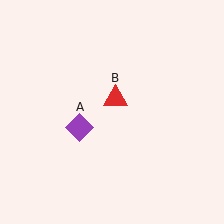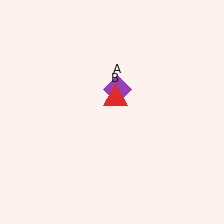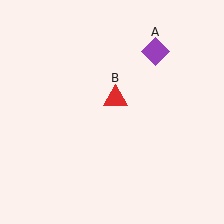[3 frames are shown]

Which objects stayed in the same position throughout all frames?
Red triangle (object B) remained stationary.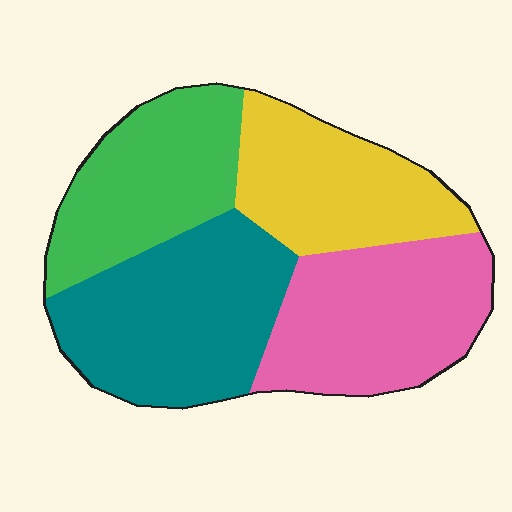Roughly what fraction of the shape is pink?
Pink takes up about one quarter (1/4) of the shape.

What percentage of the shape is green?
Green takes up less than a quarter of the shape.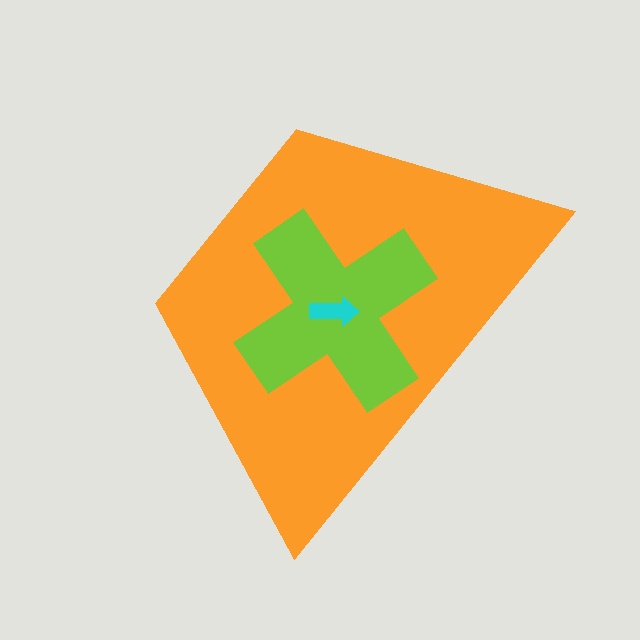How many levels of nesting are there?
3.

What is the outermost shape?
The orange trapezoid.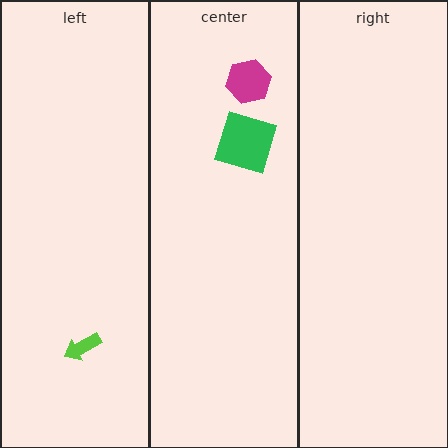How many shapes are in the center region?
2.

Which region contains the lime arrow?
The left region.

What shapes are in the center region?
The magenta hexagon, the green square.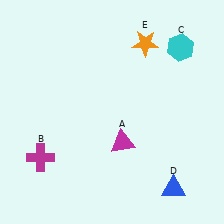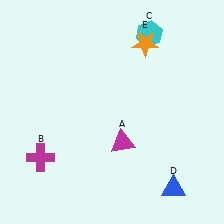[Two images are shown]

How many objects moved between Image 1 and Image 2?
1 object moved between the two images.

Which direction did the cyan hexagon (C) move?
The cyan hexagon (C) moved left.